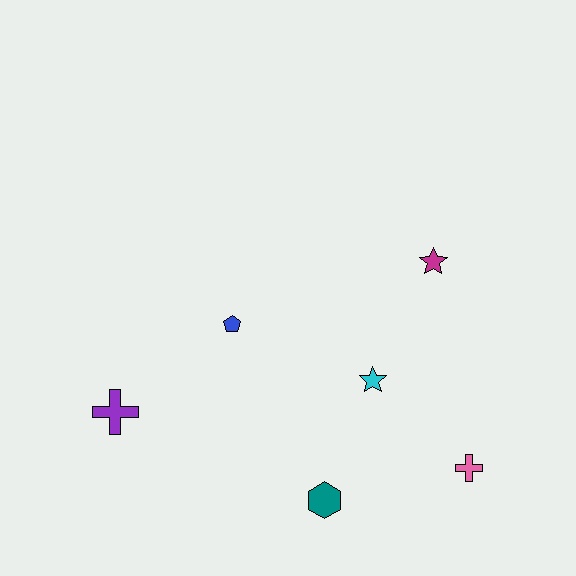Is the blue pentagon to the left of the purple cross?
No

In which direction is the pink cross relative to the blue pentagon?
The pink cross is to the right of the blue pentagon.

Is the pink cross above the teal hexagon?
Yes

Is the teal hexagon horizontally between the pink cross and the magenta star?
No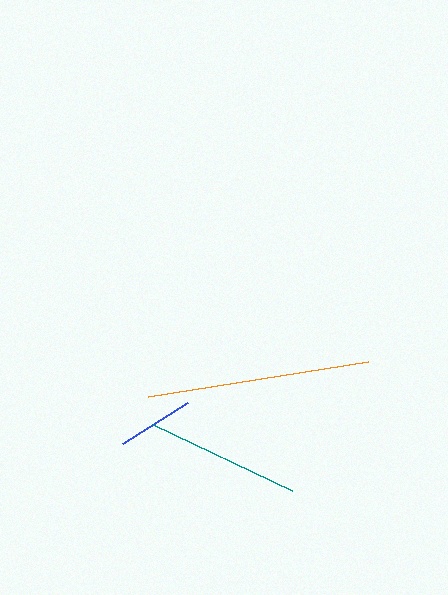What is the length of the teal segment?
The teal segment is approximately 153 pixels long.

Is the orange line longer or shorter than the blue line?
The orange line is longer than the blue line.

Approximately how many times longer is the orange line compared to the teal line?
The orange line is approximately 1.5 times the length of the teal line.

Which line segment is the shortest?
The blue line is the shortest at approximately 77 pixels.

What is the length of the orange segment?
The orange segment is approximately 223 pixels long.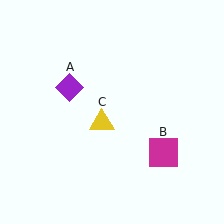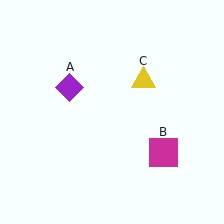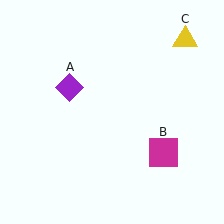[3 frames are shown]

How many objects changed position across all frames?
1 object changed position: yellow triangle (object C).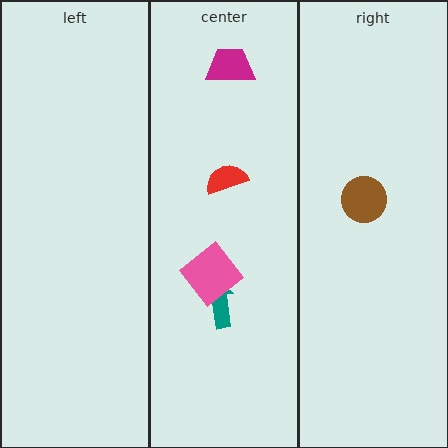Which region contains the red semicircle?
The center region.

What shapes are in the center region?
The magenta trapezoid, the teal arrow, the pink diamond, the red semicircle.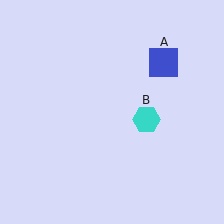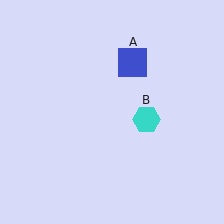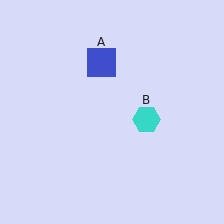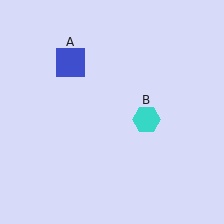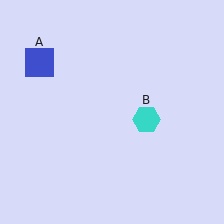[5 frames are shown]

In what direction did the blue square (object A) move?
The blue square (object A) moved left.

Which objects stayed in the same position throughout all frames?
Cyan hexagon (object B) remained stationary.